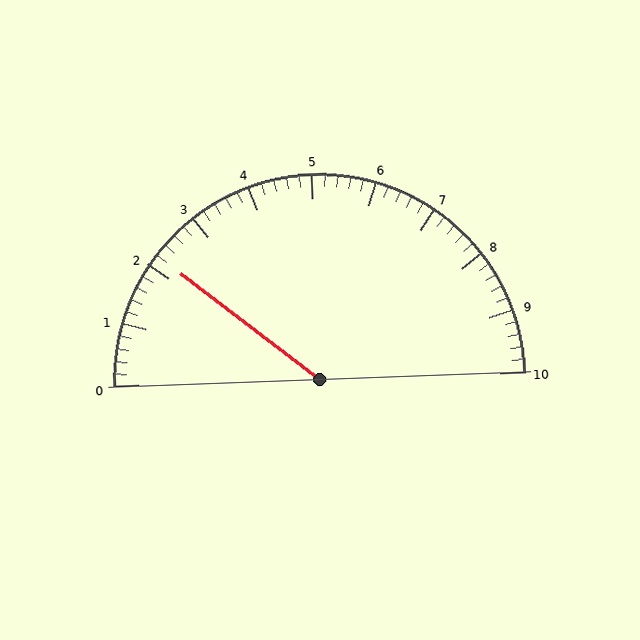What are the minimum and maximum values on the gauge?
The gauge ranges from 0 to 10.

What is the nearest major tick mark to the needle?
The nearest major tick mark is 2.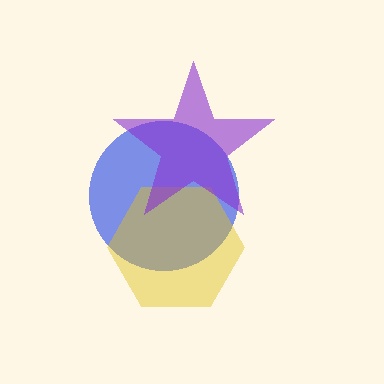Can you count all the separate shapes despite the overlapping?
Yes, there are 3 separate shapes.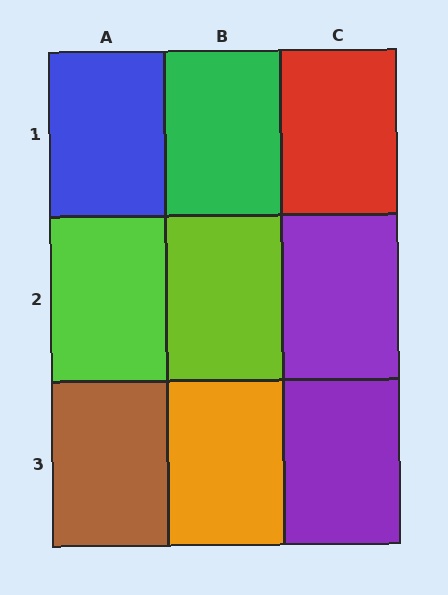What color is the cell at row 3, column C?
Purple.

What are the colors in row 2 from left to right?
Lime, lime, purple.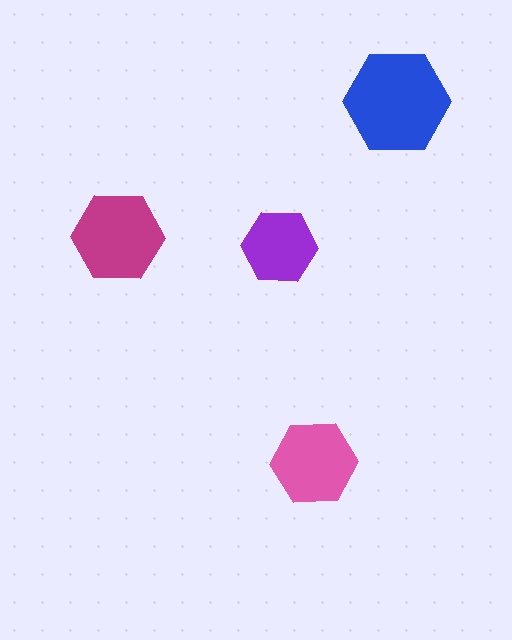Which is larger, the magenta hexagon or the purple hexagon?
The magenta one.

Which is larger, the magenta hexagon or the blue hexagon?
The blue one.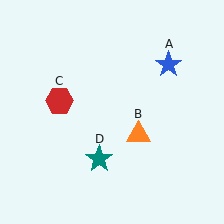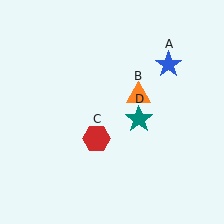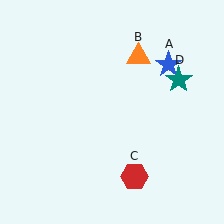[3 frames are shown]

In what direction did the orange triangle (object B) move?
The orange triangle (object B) moved up.